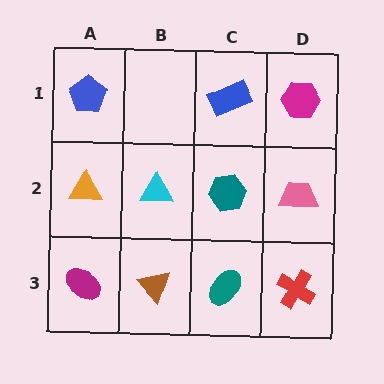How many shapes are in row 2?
4 shapes.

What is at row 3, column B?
A brown triangle.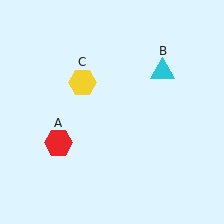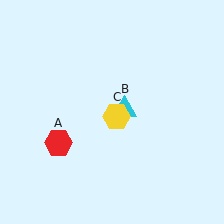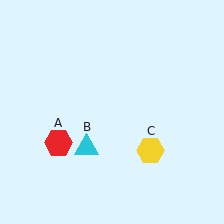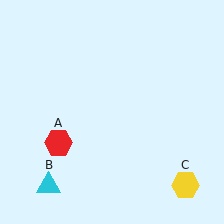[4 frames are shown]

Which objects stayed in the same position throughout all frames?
Red hexagon (object A) remained stationary.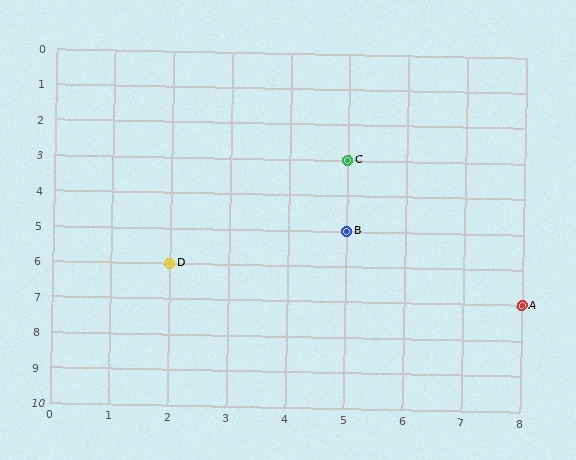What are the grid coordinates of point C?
Point C is at grid coordinates (5, 3).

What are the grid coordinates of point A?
Point A is at grid coordinates (8, 7).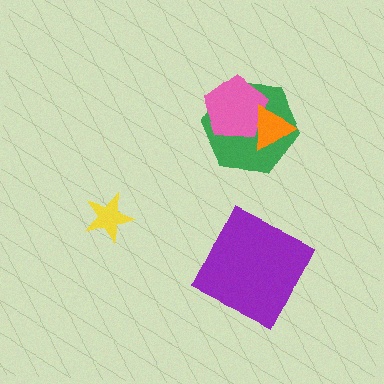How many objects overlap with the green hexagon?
2 objects overlap with the green hexagon.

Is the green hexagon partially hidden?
Yes, it is partially covered by another shape.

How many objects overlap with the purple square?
0 objects overlap with the purple square.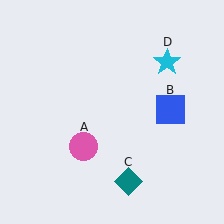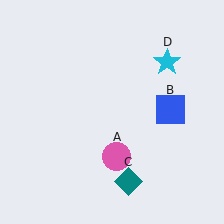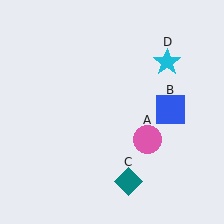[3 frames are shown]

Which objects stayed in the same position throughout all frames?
Blue square (object B) and teal diamond (object C) and cyan star (object D) remained stationary.